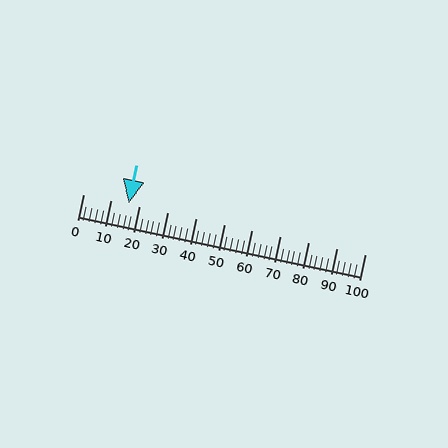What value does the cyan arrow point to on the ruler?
The cyan arrow points to approximately 16.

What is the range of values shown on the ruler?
The ruler shows values from 0 to 100.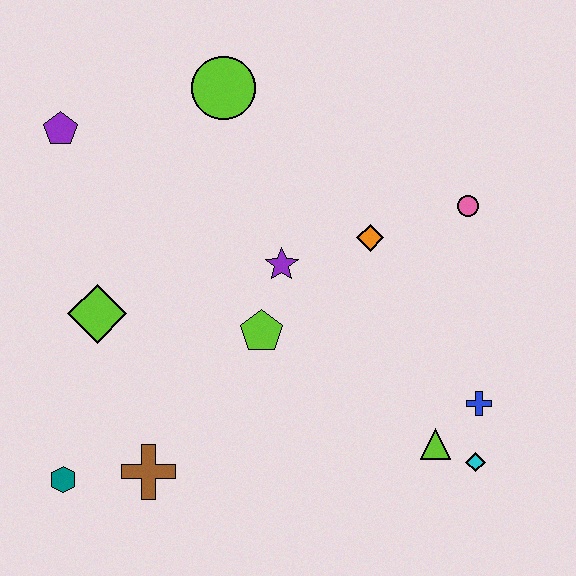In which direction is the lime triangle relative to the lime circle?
The lime triangle is below the lime circle.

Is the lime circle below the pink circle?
No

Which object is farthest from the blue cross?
The purple pentagon is farthest from the blue cross.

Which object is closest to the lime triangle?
The cyan diamond is closest to the lime triangle.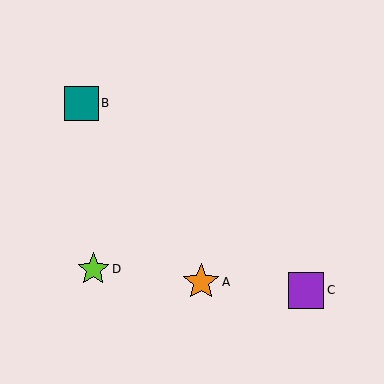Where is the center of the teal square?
The center of the teal square is at (81, 103).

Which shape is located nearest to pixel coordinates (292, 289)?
The purple square (labeled C) at (306, 290) is nearest to that location.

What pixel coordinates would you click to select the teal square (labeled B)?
Click at (81, 103) to select the teal square B.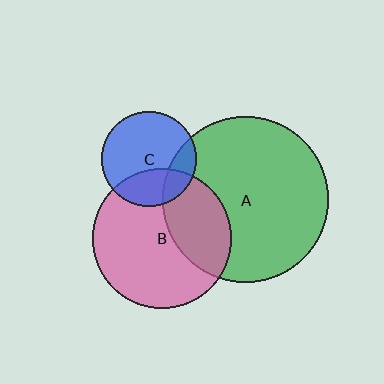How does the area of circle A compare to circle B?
Approximately 1.4 times.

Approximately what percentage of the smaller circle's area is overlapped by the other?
Approximately 35%.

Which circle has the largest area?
Circle A (green).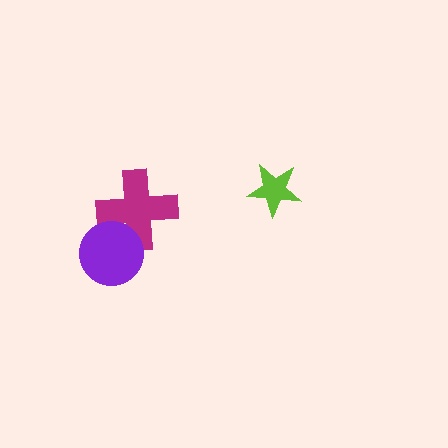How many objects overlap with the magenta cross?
1 object overlaps with the magenta cross.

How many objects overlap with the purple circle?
1 object overlaps with the purple circle.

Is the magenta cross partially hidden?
Yes, it is partially covered by another shape.